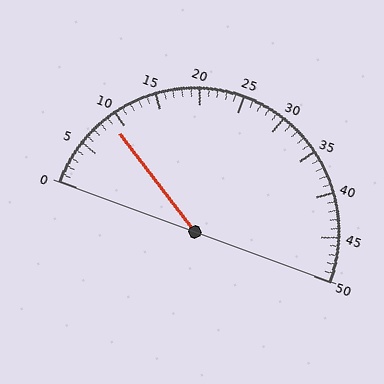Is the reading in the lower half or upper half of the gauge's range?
The reading is in the lower half of the range (0 to 50).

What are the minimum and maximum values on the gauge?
The gauge ranges from 0 to 50.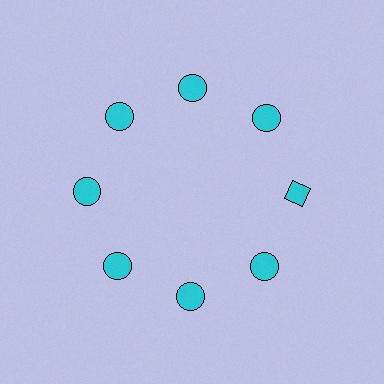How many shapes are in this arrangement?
There are 8 shapes arranged in a ring pattern.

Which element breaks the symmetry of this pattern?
The cyan diamond at roughly the 3 o'clock position breaks the symmetry. All other shapes are cyan circles.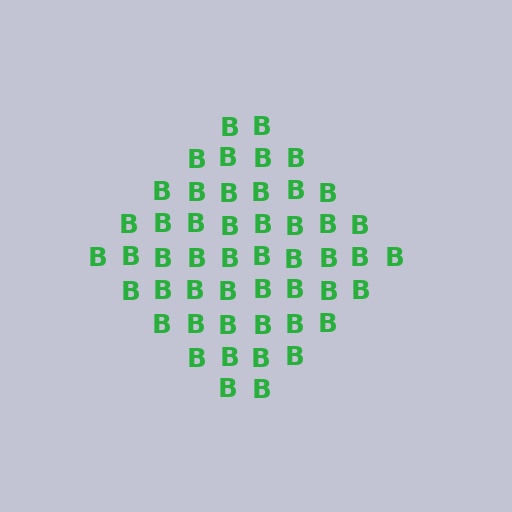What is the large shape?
The large shape is a diamond.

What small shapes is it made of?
It is made of small letter B's.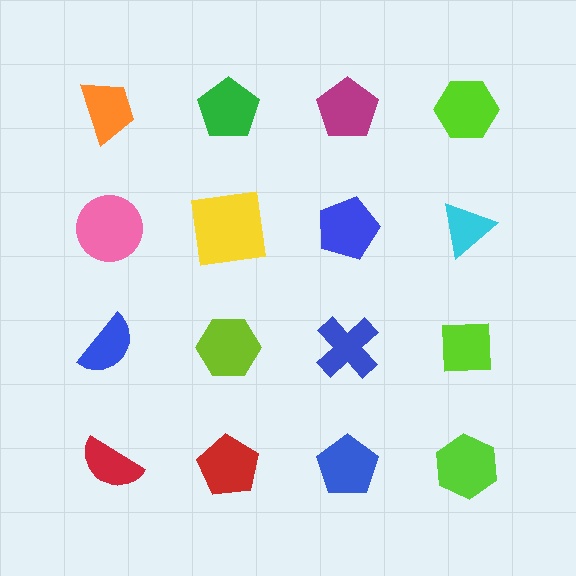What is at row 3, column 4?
A lime square.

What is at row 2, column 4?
A cyan triangle.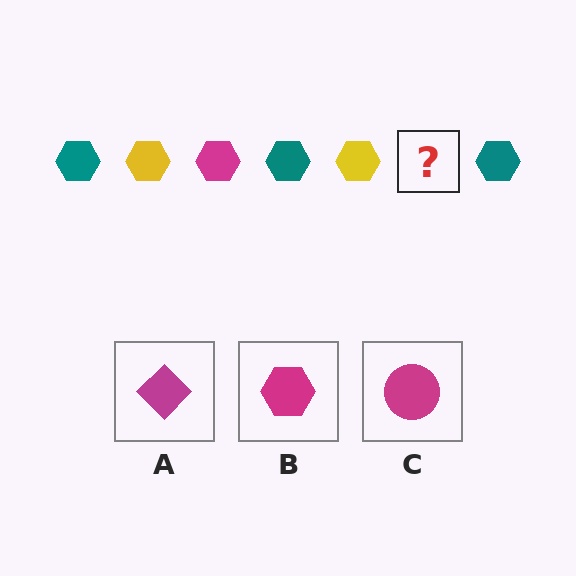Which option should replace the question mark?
Option B.